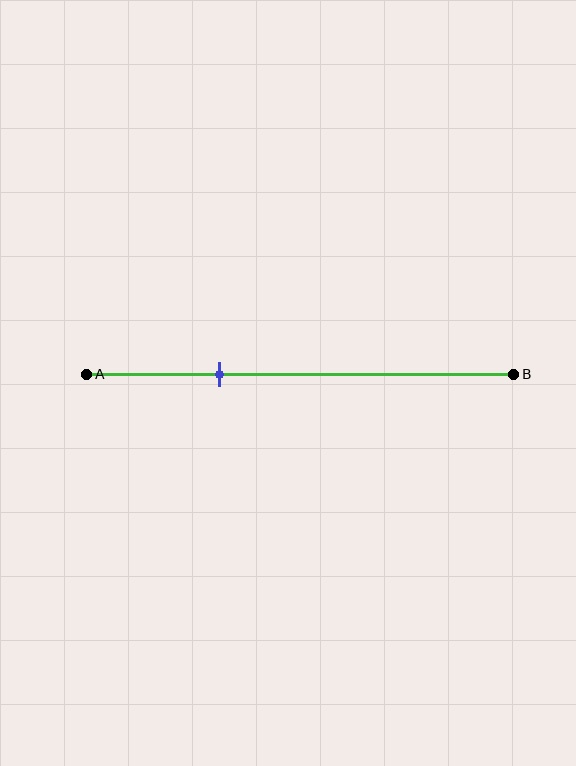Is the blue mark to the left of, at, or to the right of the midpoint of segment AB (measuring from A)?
The blue mark is to the left of the midpoint of segment AB.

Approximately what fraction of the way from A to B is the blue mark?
The blue mark is approximately 30% of the way from A to B.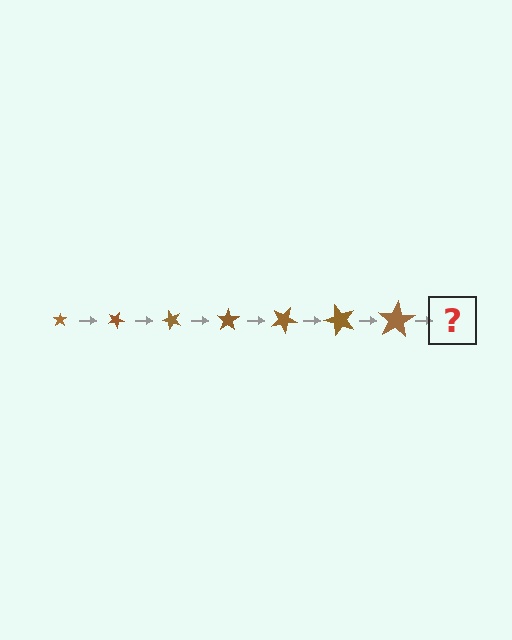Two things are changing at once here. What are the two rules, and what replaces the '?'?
The two rules are that the star grows larger each step and it rotates 25 degrees each step. The '?' should be a star, larger than the previous one and rotated 175 degrees from the start.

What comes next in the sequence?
The next element should be a star, larger than the previous one and rotated 175 degrees from the start.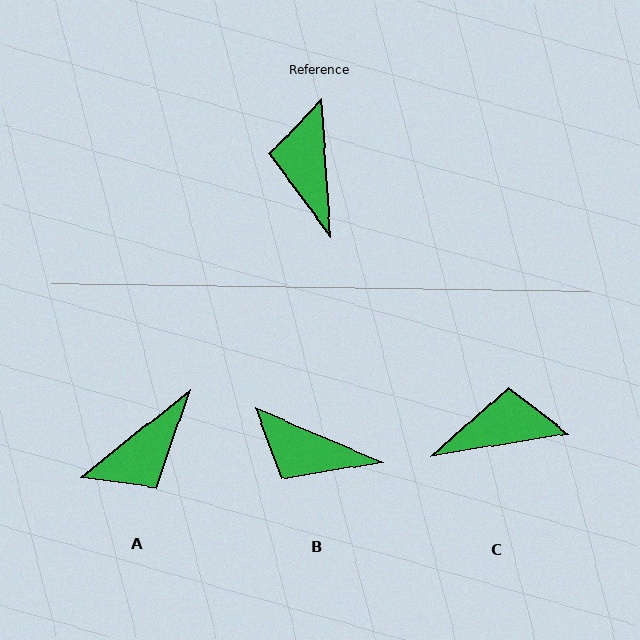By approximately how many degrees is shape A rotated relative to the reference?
Approximately 124 degrees counter-clockwise.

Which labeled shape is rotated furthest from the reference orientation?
A, about 124 degrees away.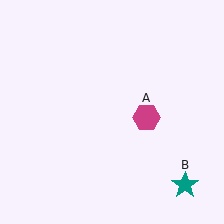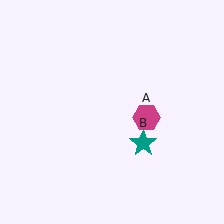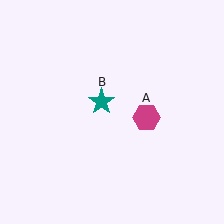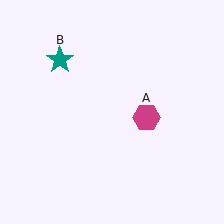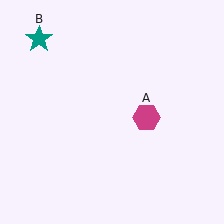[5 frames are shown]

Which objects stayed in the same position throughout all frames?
Magenta hexagon (object A) remained stationary.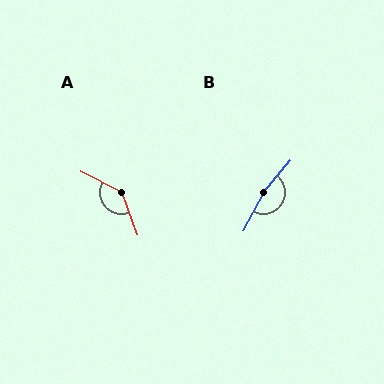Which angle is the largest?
B, at approximately 168 degrees.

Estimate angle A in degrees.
Approximately 137 degrees.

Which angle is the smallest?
A, at approximately 137 degrees.